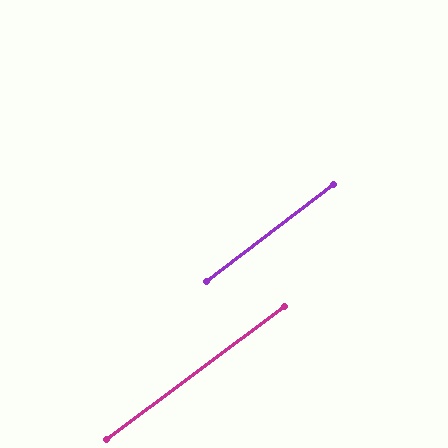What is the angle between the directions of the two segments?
Approximately 1 degree.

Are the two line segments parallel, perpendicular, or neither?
Parallel — their directions differ by only 0.8°.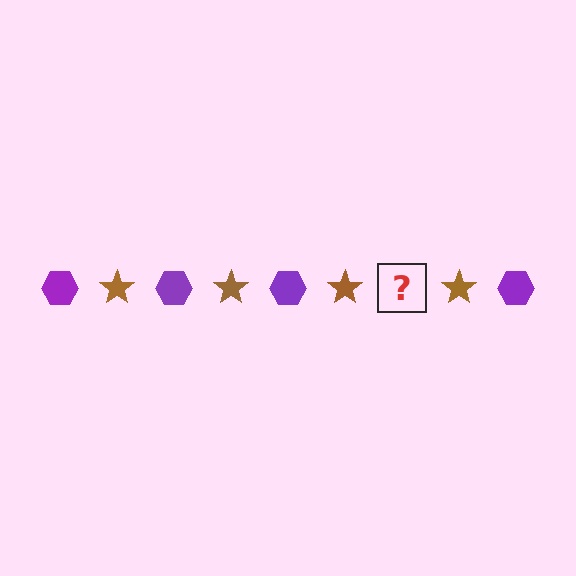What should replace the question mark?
The question mark should be replaced with a purple hexagon.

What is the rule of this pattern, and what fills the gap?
The rule is that the pattern alternates between purple hexagon and brown star. The gap should be filled with a purple hexagon.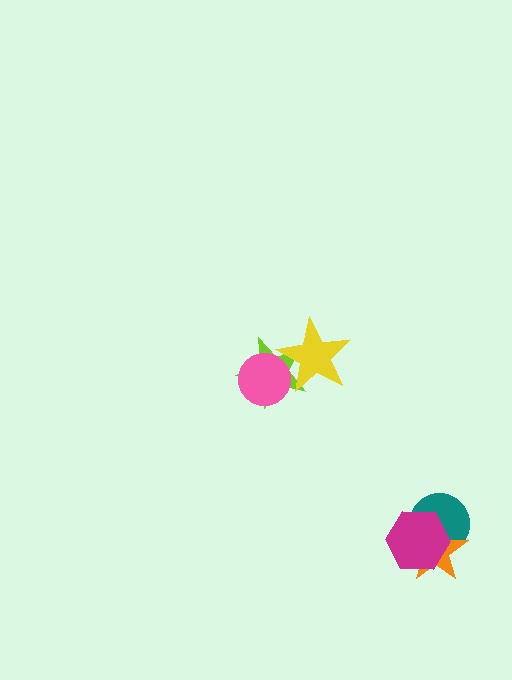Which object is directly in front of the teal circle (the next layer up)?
The orange star is directly in front of the teal circle.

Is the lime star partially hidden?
Yes, it is partially covered by another shape.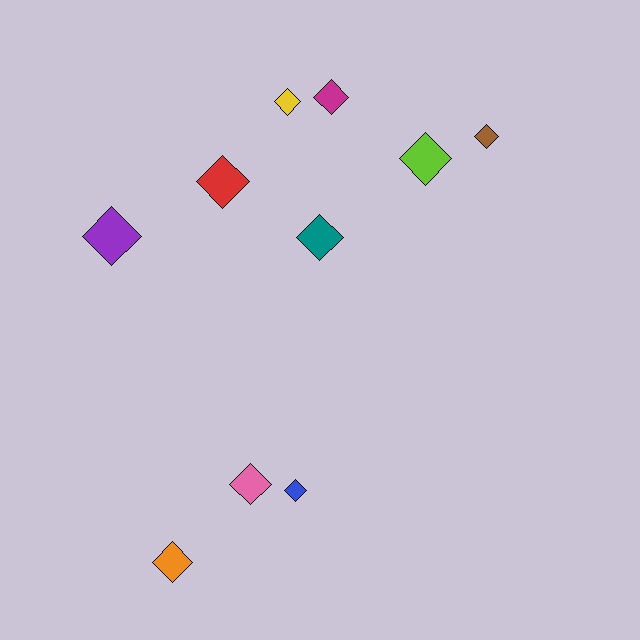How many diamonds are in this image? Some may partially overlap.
There are 10 diamonds.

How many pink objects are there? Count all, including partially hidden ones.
There is 1 pink object.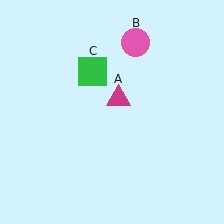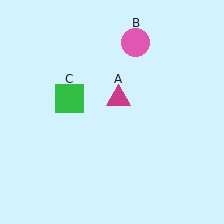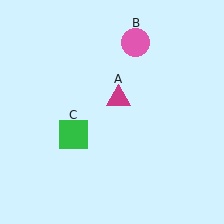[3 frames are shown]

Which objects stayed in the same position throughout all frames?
Magenta triangle (object A) and pink circle (object B) remained stationary.